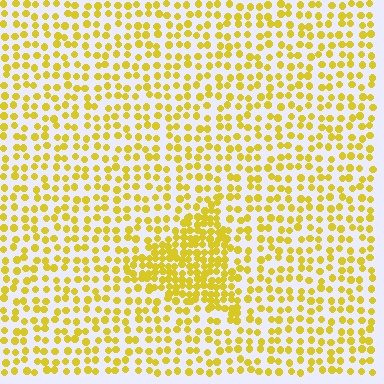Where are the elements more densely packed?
The elements are more densely packed inside the triangle boundary.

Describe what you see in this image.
The image contains small yellow elements arranged at two different densities. A triangle-shaped region is visible where the elements are more densely packed than the surrounding area.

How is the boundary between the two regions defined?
The boundary is defined by a change in element density (approximately 2.2x ratio). All elements are the same color, size, and shape.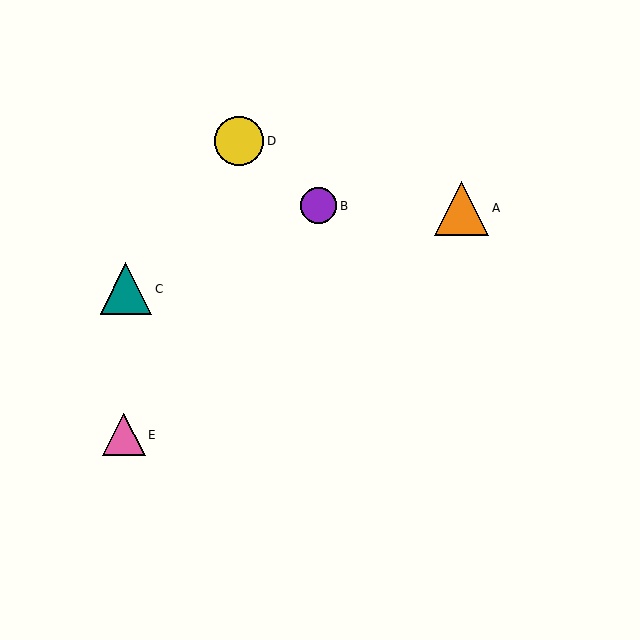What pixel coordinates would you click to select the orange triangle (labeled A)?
Click at (462, 208) to select the orange triangle A.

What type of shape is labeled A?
Shape A is an orange triangle.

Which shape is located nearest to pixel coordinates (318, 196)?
The purple circle (labeled B) at (319, 206) is nearest to that location.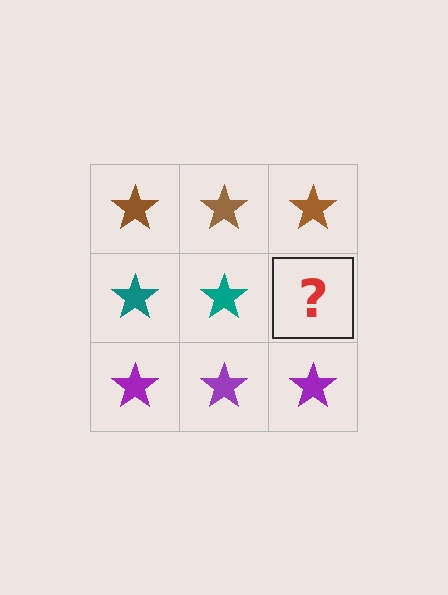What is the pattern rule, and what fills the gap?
The rule is that each row has a consistent color. The gap should be filled with a teal star.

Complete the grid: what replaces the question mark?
The question mark should be replaced with a teal star.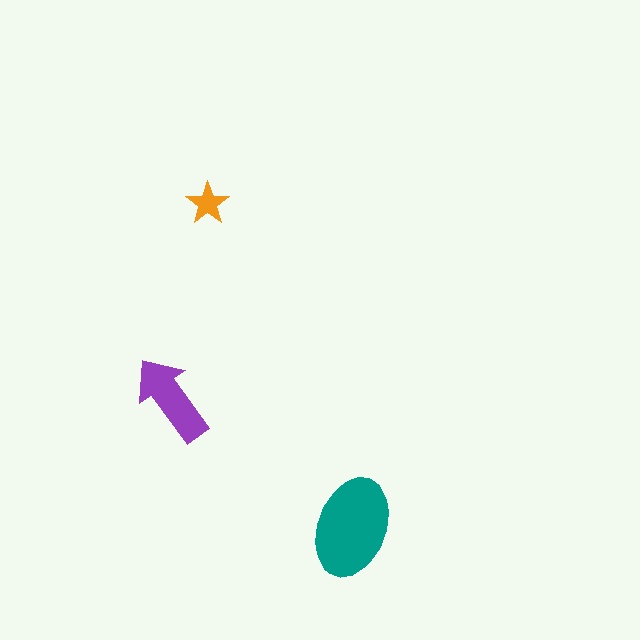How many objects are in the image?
There are 3 objects in the image.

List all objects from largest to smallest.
The teal ellipse, the purple arrow, the orange star.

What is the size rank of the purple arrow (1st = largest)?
2nd.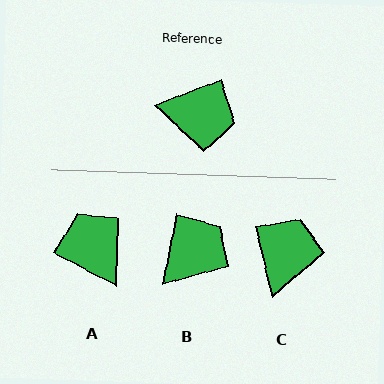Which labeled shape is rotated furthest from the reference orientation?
A, about 132 degrees away.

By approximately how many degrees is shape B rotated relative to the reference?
Approximately 58 degrees counter-clockwise.